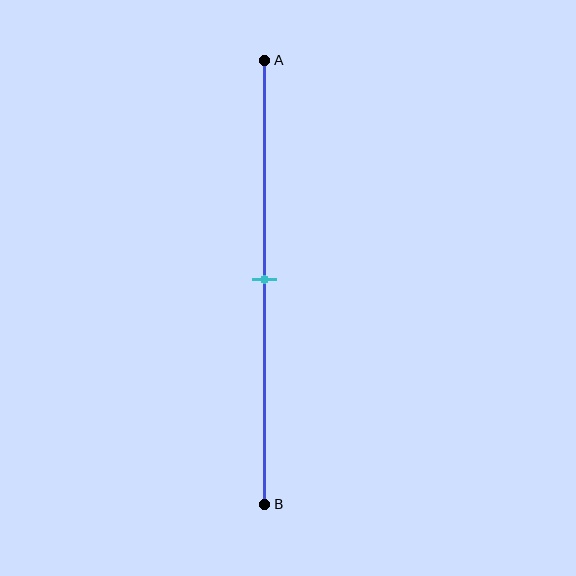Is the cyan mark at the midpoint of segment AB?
Yes, the mark is approximately at the midpoint.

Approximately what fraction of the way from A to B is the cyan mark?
The cyan mark is approximately 50% of the way from A to B.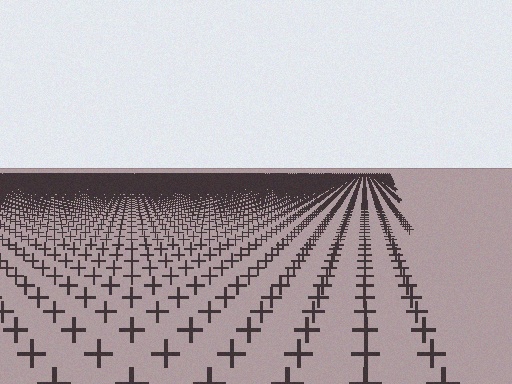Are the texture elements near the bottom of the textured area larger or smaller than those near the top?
Larger. Near the bottom, elements are closer to the viewer and appear at a bigger on-screen size.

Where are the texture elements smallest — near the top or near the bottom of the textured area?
Near the top.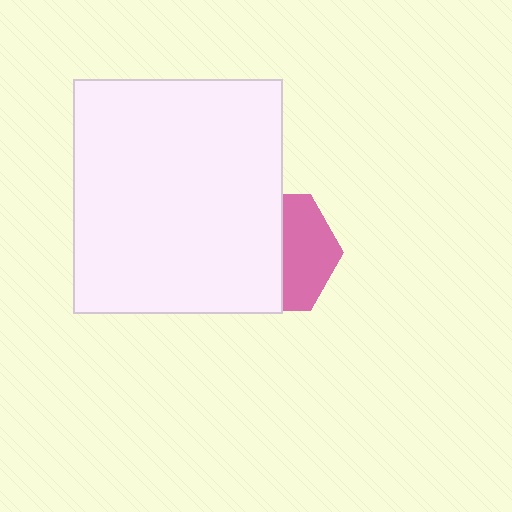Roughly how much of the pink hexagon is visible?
A small part of it is visible (roughly 43%).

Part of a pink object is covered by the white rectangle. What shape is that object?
It is a hexagon.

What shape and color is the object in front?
The object in front is a white rectangle.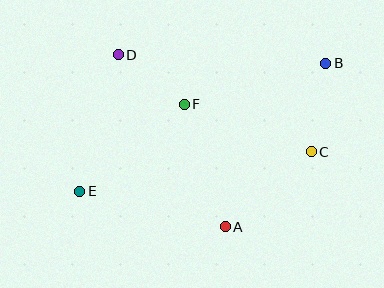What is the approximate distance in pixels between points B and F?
The distance between B and F is approximately 147 pixels.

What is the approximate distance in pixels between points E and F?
The distance between E and F is approximately 136 pixels.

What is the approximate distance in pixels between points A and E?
The distance between A and E is approximately 150 pixels.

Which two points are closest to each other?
Points D and F are closest to each other.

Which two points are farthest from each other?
Points B and E are farthest from each other.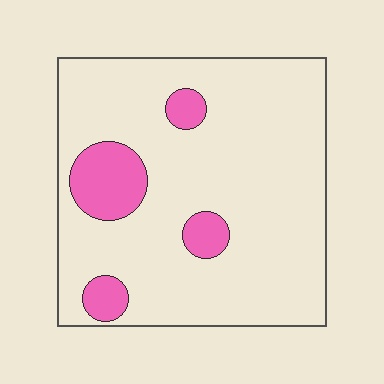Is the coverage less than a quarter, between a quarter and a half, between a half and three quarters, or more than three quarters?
Less than a quarter.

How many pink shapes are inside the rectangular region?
4.